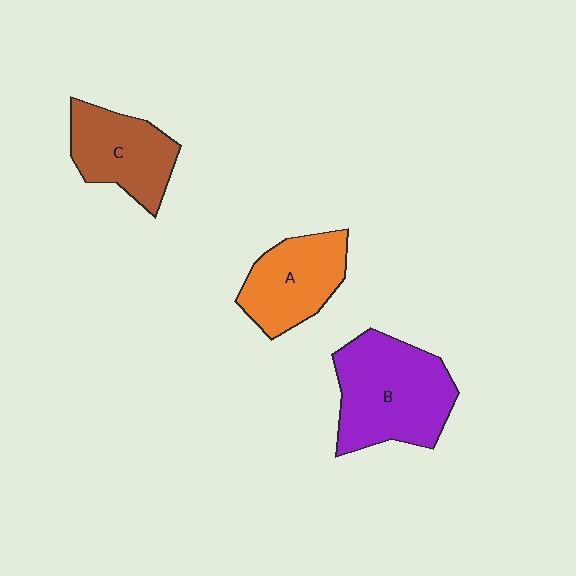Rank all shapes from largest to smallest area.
From largest to smallest: B (purple), A (orange), C (brown).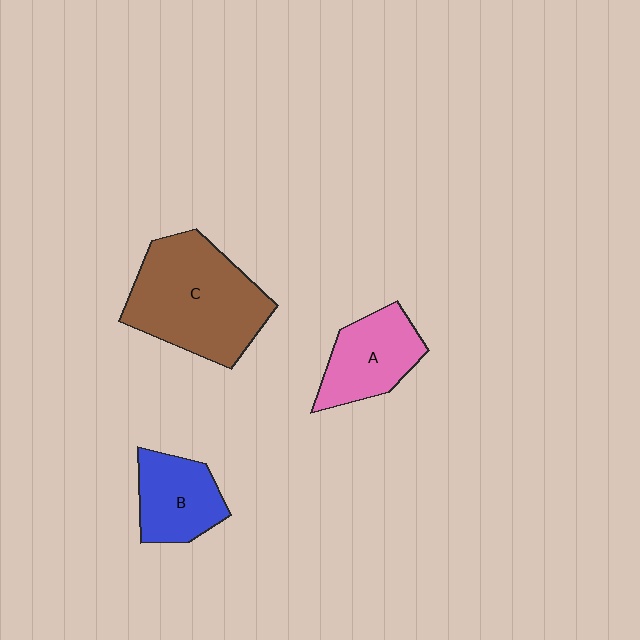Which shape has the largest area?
Shape C (brown).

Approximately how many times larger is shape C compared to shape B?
Approximately 2.0 times.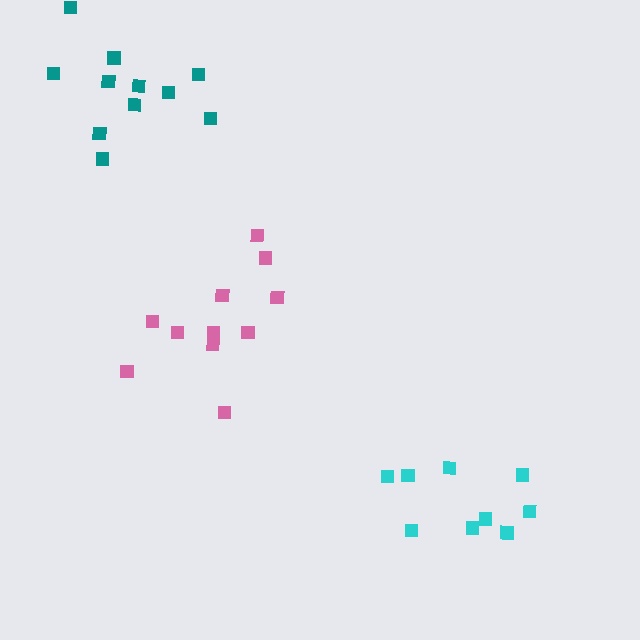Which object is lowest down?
The cyan cluster is bottommost.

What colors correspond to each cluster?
The clusters are colored: teal, cyan, pink.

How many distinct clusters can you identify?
There are 3 distinct clusters.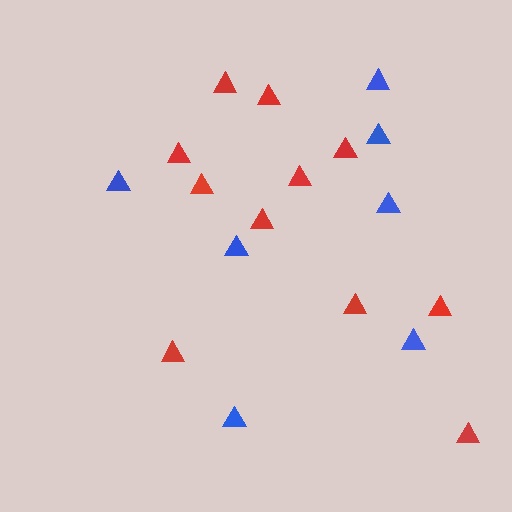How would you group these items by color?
There are 2 groups: one group of blue triangles (7) and one group of red triangles (11).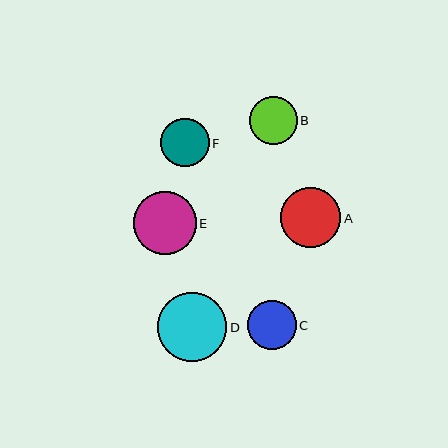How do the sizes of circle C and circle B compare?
Circle C and circle B are approximately the same size.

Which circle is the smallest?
Circle B is the smallest with a size of approximately 47 pixels.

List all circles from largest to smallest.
From largest to smallest: D, E, A, C, F, B.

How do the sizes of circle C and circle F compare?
Circle C and circle F are approximately the same size.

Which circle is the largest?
Circle D is the largest with a size of approximately 69 pixels.